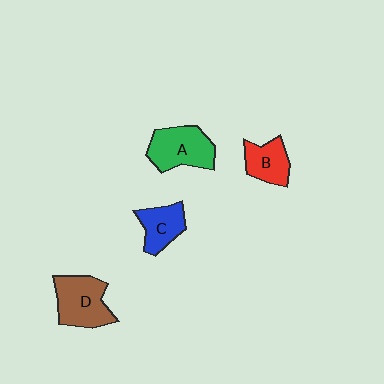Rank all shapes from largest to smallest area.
From largest to smallest: D (brown), A (green), C (blue), B (red).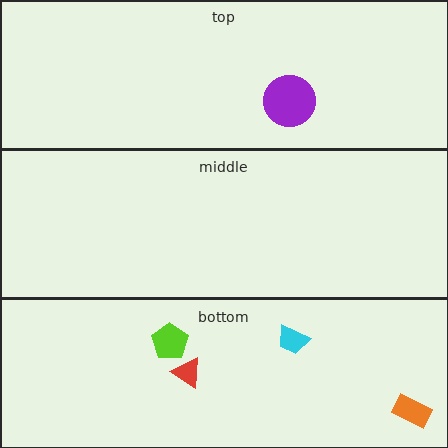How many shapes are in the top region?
1.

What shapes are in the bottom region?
The lime pentagon, the orange rectangle, the red triangle, the cyan trapezoid.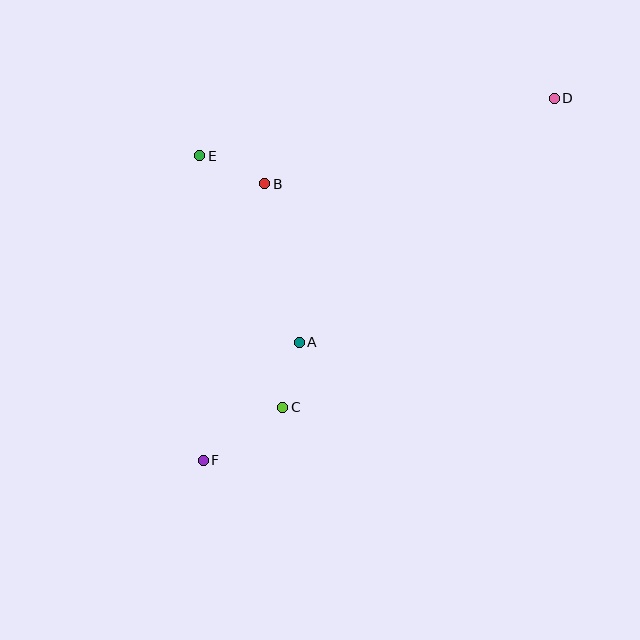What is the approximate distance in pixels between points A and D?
The distance between A and D is approximately 353 pixels.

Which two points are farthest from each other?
Points D and F are farthest from each other.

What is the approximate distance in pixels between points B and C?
The distance between B and C is approximately 224 pixels.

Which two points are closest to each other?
Points A and C are closest to each other.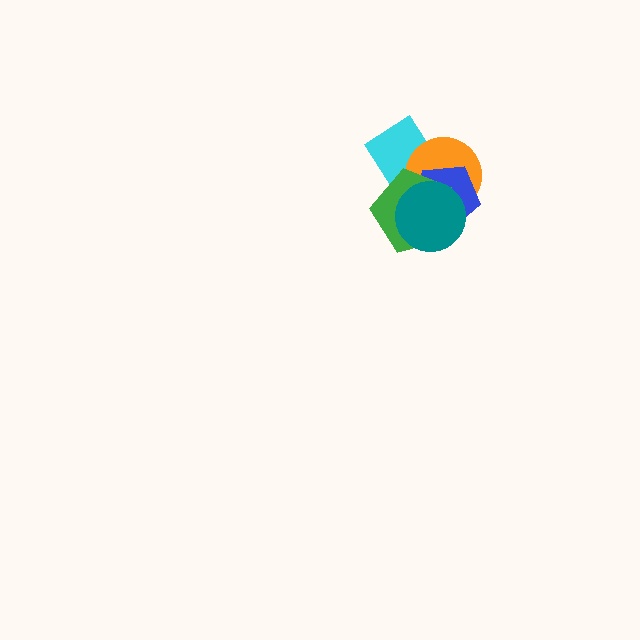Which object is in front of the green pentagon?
The teal circle is in front of the green pentagon.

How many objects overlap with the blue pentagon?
4 objects overlap with the blue pentagon.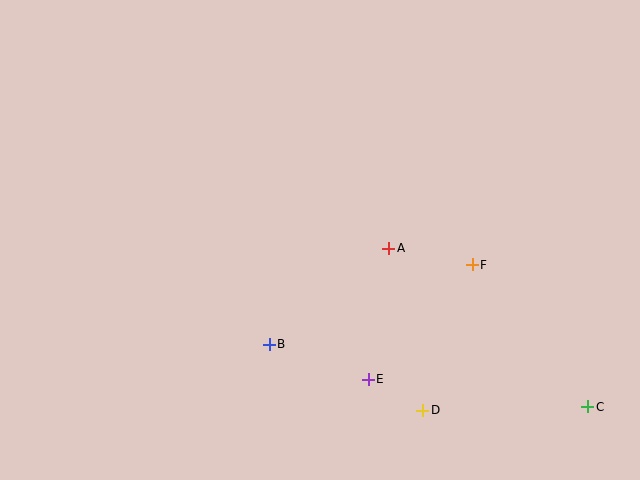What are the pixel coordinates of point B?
Point B is at (269, 344).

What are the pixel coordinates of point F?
Point F is at (472, 265).